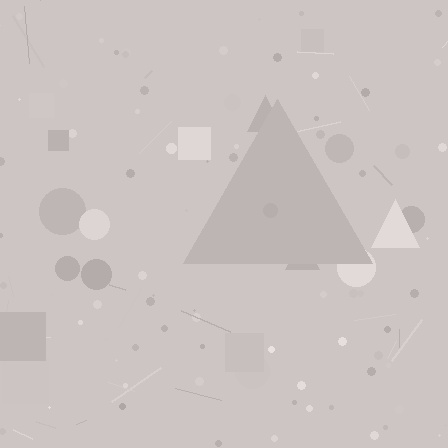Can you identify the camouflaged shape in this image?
The camouflaged shape is a triangle.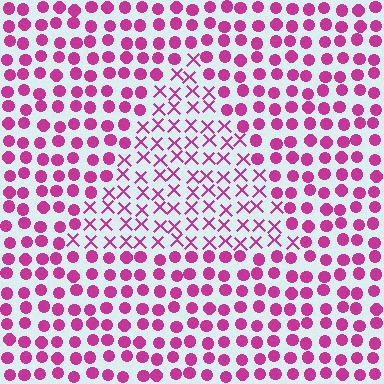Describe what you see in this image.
The image is filled with small magenta elements arranged in a uniform grid. A triangle-shaped region contains X marks, while the surrounding area contains circles. The boundary is defined purely by the change in element shape.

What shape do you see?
I see a triangle.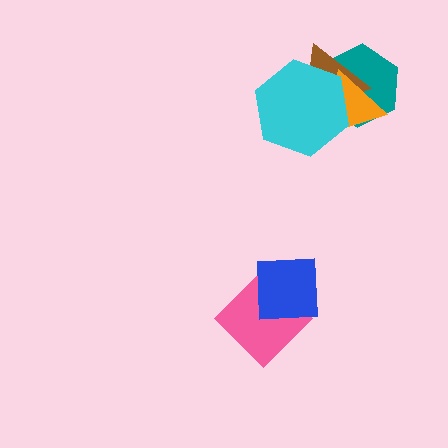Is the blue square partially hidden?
No, no other shape covers it.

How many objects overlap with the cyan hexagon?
3 objects overlap with the cyan hexagon.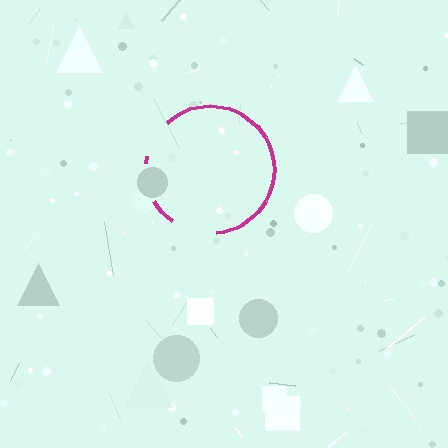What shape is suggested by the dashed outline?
The dashed outline suggests a circle.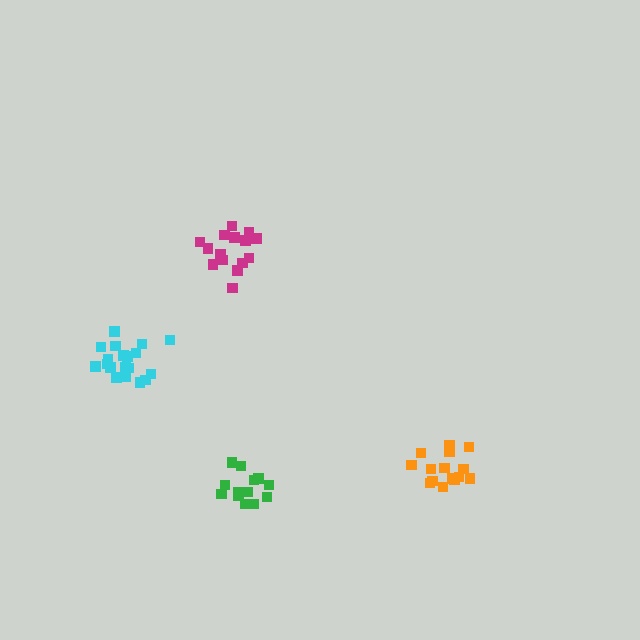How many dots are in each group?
Group 1: 15 dots, Group 2: 14 dots, Group 3: 15 dots, Group 4: 19 dots (63 total).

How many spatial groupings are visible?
There are 4 spatial groupings.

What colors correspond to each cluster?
The clusters are colored: magenta, green, orange, cyan.